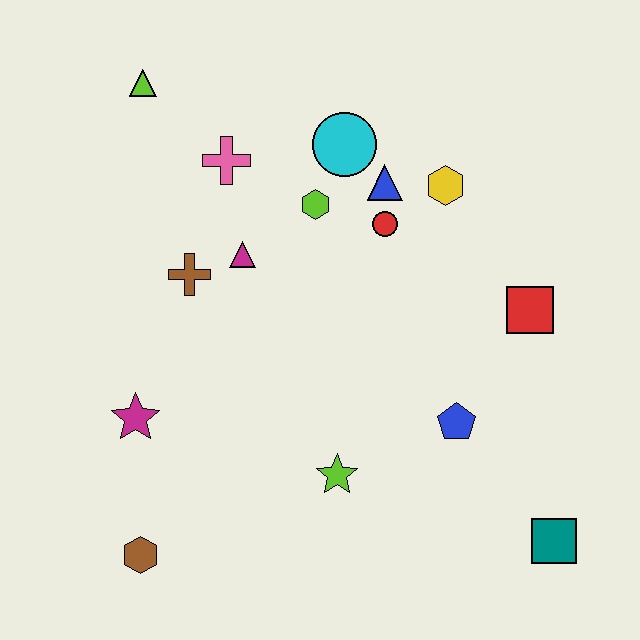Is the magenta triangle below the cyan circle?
Yes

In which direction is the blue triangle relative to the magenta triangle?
The blue triangle is to the right of the magenta triangle.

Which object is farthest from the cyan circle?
The brown hexagon is farthest from the cyan circle.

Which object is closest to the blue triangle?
The red circle is closest to the blue triangle.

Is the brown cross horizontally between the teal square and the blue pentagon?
No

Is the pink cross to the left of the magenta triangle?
Yes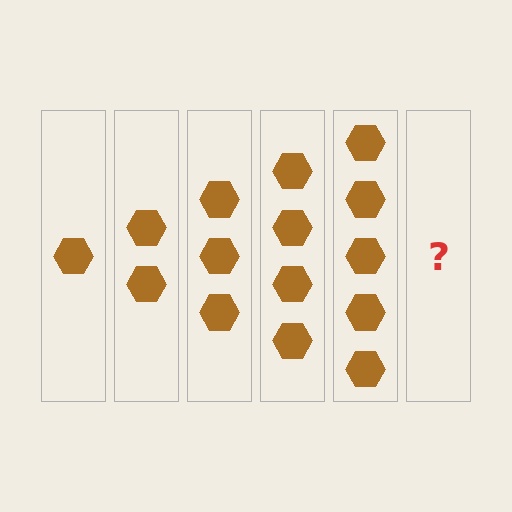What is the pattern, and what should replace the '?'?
The pattern is that each step adds one more hexagon. The '?' should be 6 hexagons.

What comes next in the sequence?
The next element should be 6 hexagons.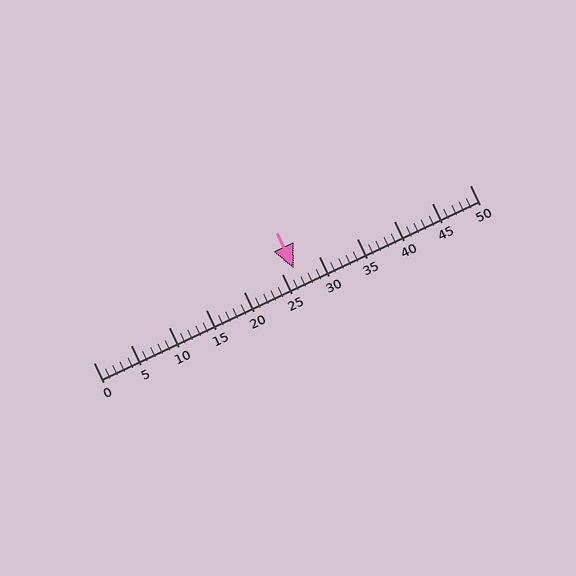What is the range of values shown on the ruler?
The ruler shows values from 0 to 50.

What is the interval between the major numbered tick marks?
The major tick marks are spaced 5 units apart.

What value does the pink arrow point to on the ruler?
The pink arrow points to approximately 27.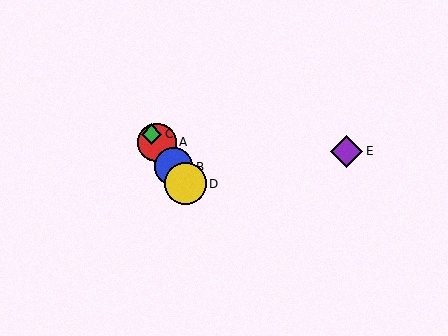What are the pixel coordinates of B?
Object B is at (174, 167).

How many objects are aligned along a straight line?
4 objects (A, B, C, D) are aligned along a straight line.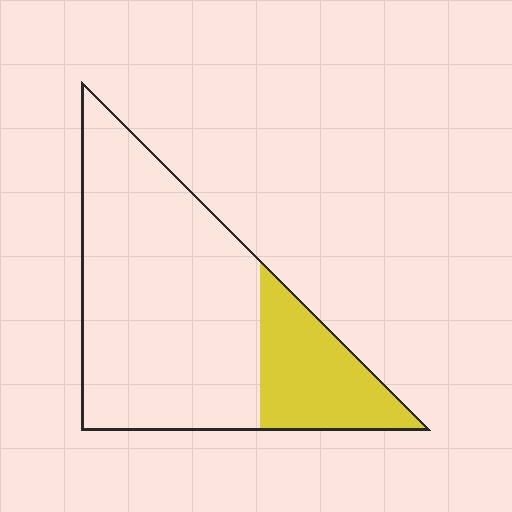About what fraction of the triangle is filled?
About one quarter (1/4).